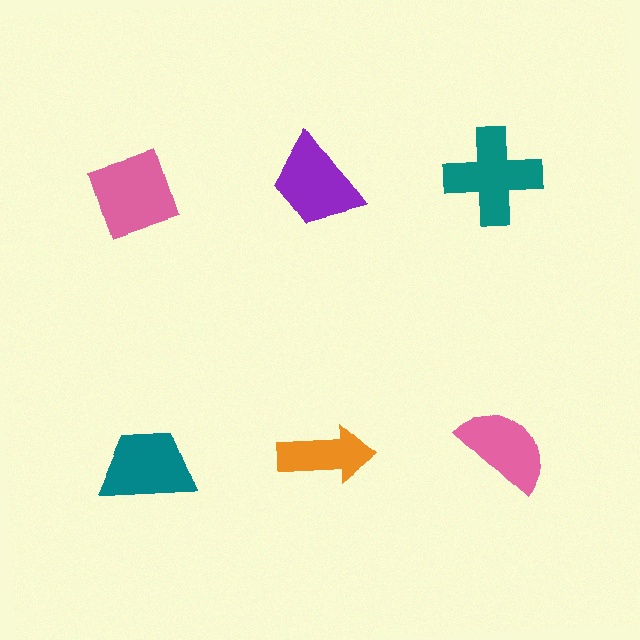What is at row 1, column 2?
A purple trapezoid.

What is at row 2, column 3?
A pink semicircle.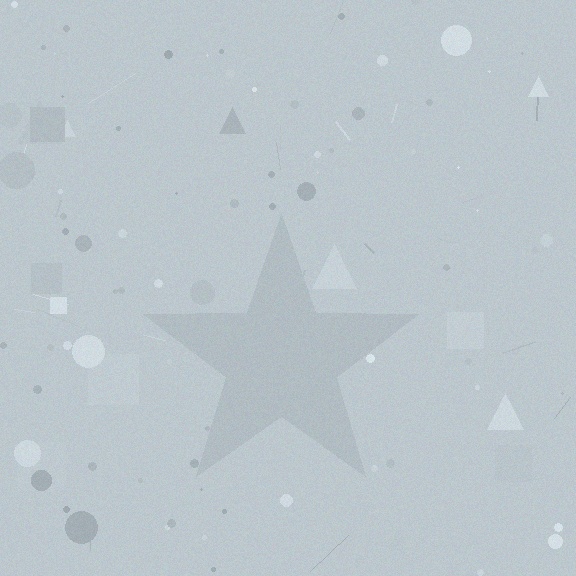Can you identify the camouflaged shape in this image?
The camouflaged shape is a star.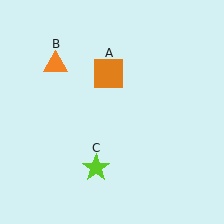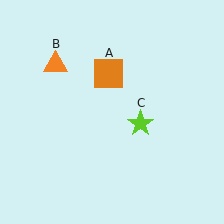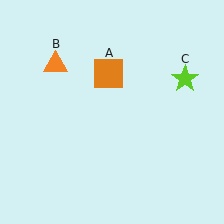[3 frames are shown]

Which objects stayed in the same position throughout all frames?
Orange square (object A) and orange triangle (object B) remained stationary.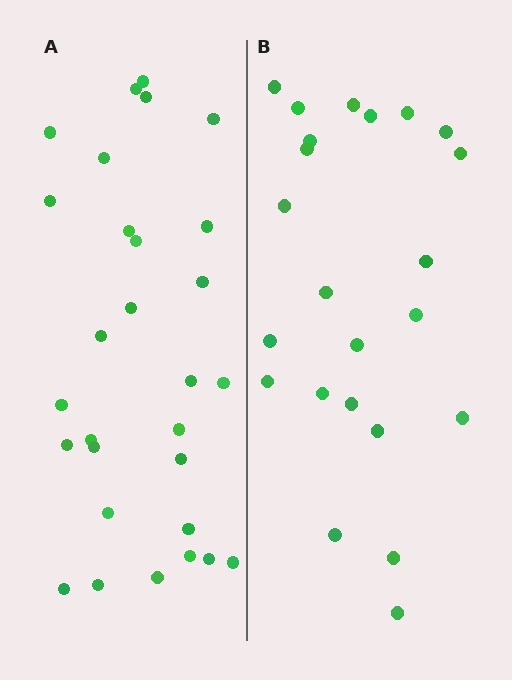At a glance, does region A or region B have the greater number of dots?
Region A (the left region) has more dots.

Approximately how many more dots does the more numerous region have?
Region A has about 6 more dots than region B.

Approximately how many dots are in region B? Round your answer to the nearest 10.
About 20 dots. (The exact count is 23, which rounds to 20.)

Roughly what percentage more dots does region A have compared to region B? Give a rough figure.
About 25% more.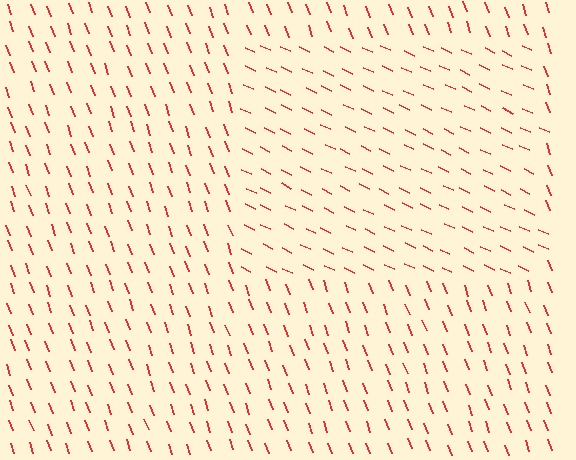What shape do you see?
I see a rectangle.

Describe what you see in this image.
The image is filled with small red line segments. A rectangle region in the image has lines oriented differently from the surrounding lines, creating a visible texture boundary.